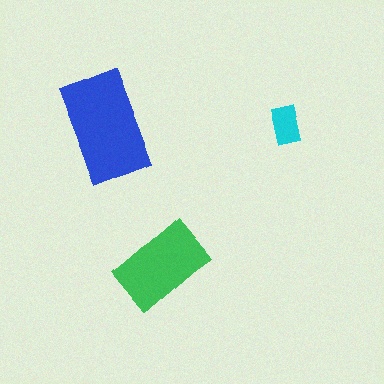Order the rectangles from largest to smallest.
the blue one, the green one, the cyan one.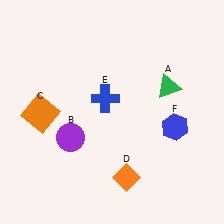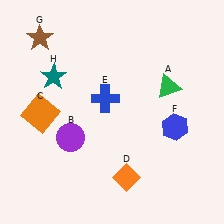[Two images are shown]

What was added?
A brown star (G), a teal star (H) were added in Image 2.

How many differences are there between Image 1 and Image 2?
There are 2 differences between the two images.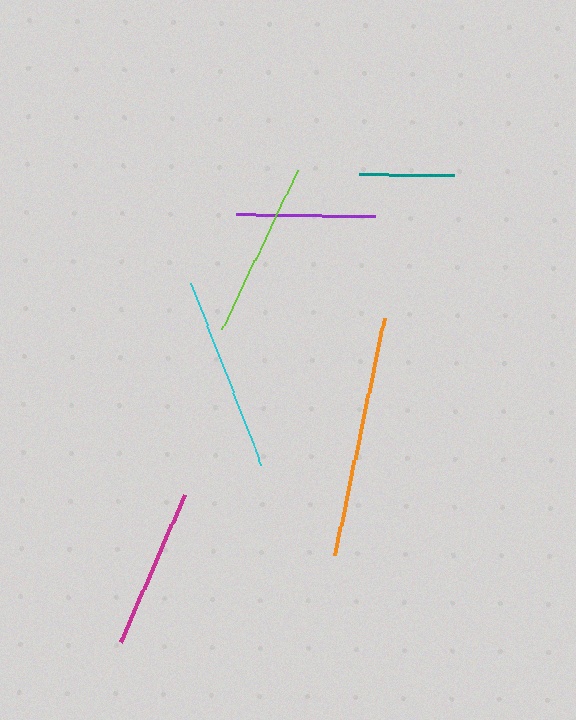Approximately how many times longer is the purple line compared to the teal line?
The purple line is approximately 1.5 times the length of the teal line.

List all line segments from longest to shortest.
From longest to shortest: orange, cyan, lime, magenta, purple, teal.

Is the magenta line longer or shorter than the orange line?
The orange line is longer than the magenta line.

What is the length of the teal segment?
The teal segment is approximately 95 pixels long.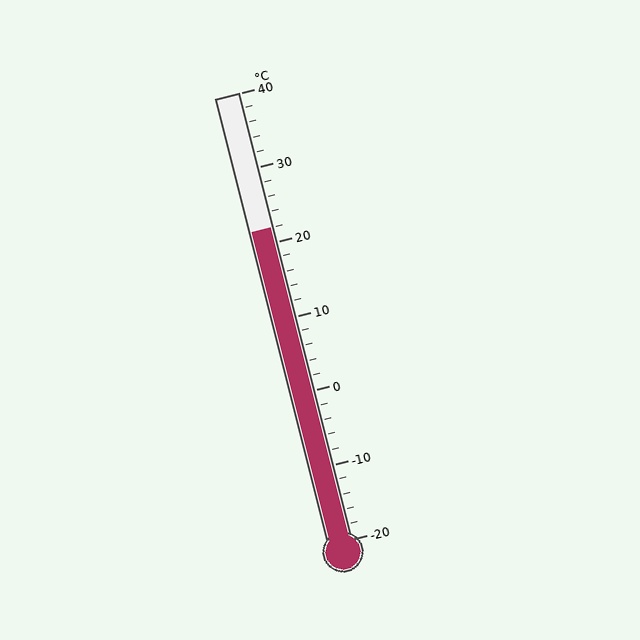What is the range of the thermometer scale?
The thermometer scale ranges from -20°C to 40°C.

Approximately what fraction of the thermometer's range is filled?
The thermometer is filled to approximately 70% of its range.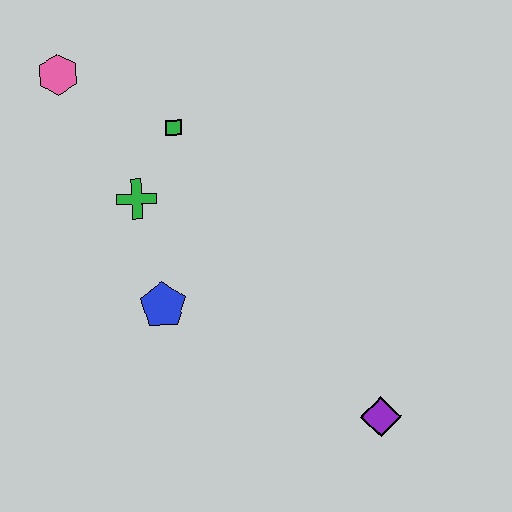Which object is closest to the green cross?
The green square is closest to the green cross.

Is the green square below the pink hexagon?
Yes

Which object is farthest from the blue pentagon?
The pink hexagon is farthest from the blue pentagon.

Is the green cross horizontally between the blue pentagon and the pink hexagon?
Yes